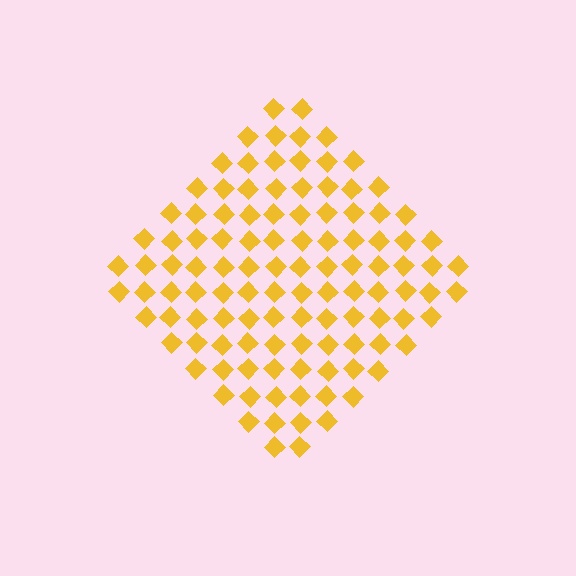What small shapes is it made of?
It is made of small diamonds.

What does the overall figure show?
The overall figure shows a diamond.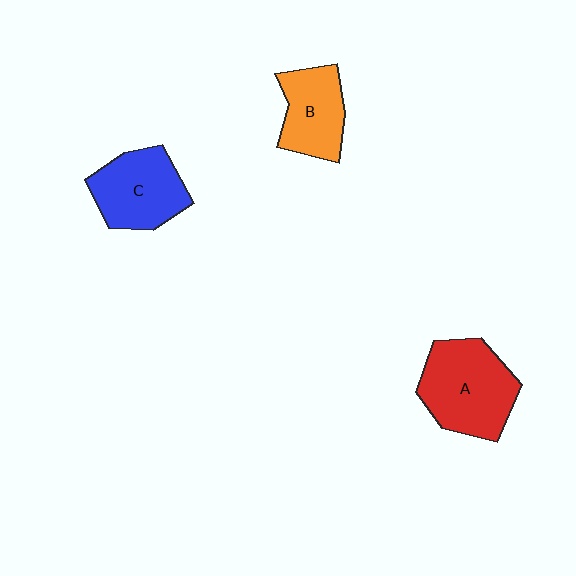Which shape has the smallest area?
Shape B (orange).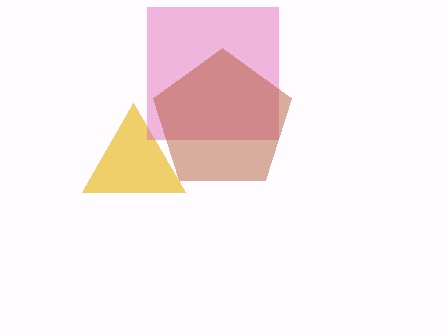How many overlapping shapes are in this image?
There are 3 overlapping shapes in the image.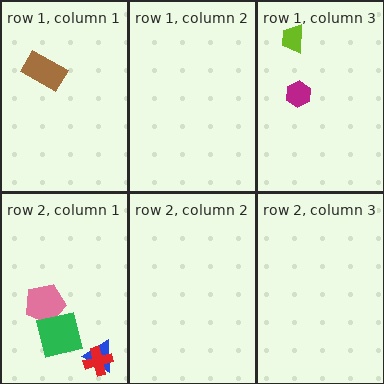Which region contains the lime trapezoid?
The row 1, column 3 region.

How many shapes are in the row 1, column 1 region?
1.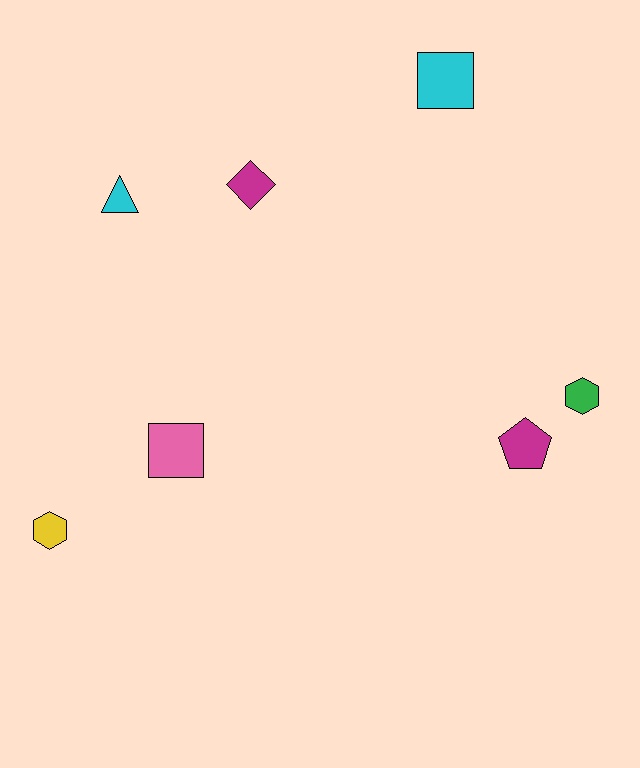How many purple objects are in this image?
There are no purple objects.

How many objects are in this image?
There are 7 objects.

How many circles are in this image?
There are no circles.